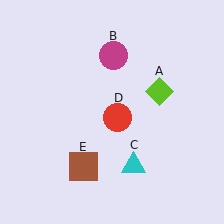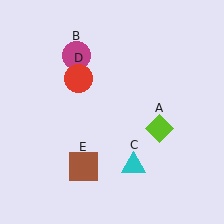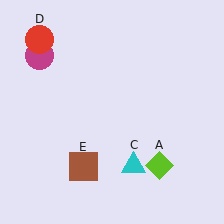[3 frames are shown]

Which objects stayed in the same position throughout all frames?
Cyan triangle (object C) and brown square (object E) remained stationary.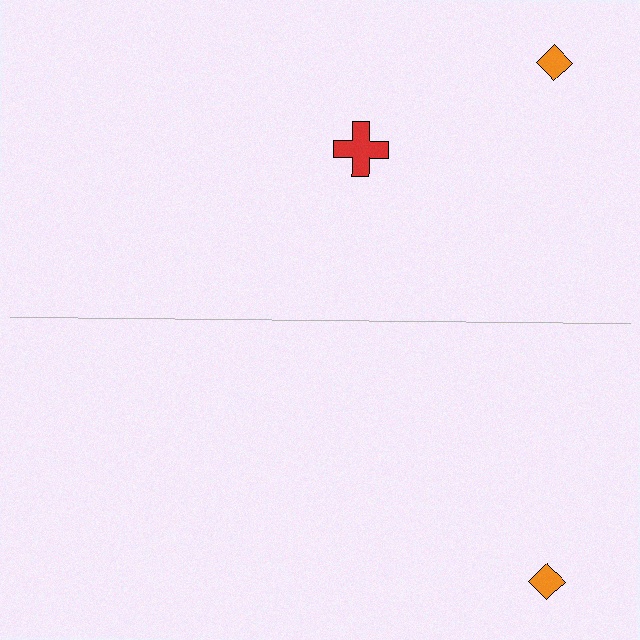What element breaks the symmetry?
A red cross is missing from the bottom side.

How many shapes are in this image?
There are 3 shapes in this image.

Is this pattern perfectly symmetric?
No, the pattern is not perfectly symmetric. A red cross is missing from the bottom side.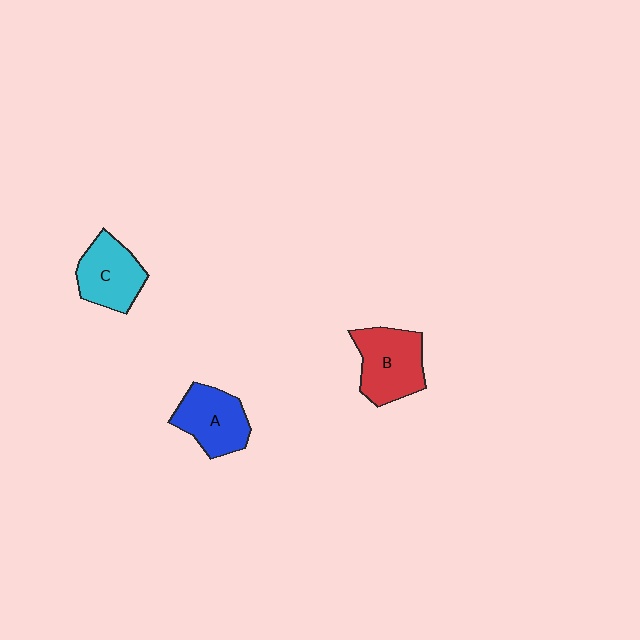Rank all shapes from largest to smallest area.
From largest to smallest: B (red), A (blue), C (cyan).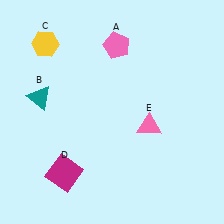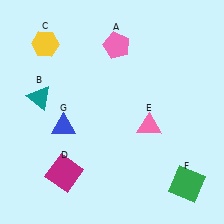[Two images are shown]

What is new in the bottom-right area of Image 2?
A green square (F) was added in the bottom-right area of Image 2.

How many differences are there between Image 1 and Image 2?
There are 2 differences between the two images.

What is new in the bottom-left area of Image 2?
A blue triangle (G) was added in the bottom-left area of Image 2.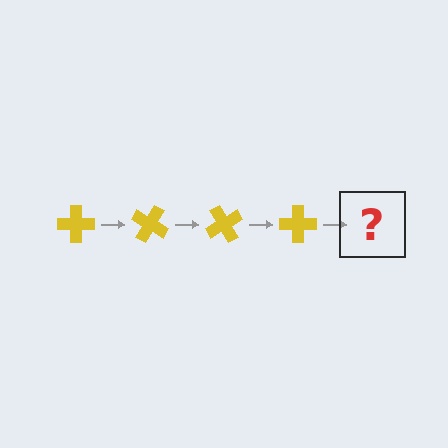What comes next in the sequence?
The next element should be a yellow cross rotated 120 degrees.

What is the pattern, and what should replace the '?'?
The pattern is that the cross rotates 30 degrees each step. The '?' should be a yellow cross rotated 120 degrees.